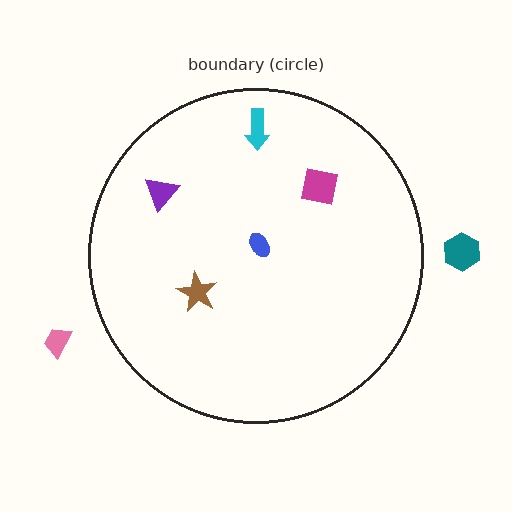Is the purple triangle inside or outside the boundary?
Inside.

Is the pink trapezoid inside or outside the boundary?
Outside.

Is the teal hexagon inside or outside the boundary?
Outside.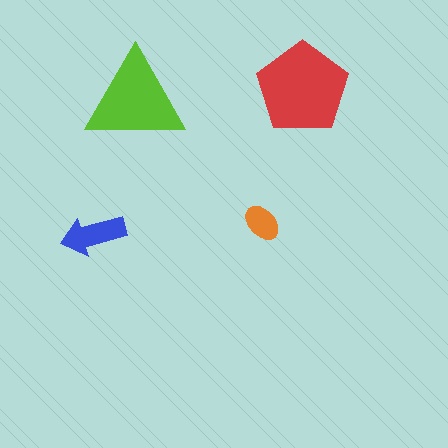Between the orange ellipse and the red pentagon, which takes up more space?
The red pentagon.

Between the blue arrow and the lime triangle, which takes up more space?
The lime triangle.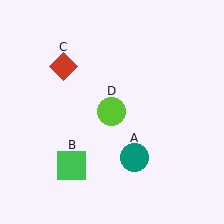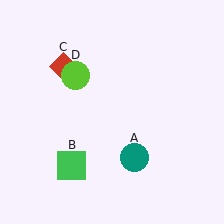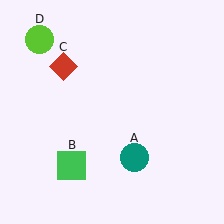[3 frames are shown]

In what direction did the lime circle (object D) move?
The lime circle (object D) moved up and to the left.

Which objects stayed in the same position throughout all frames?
Teal circle (object A) and green square (object B) and red diamond (object C) remained stationary.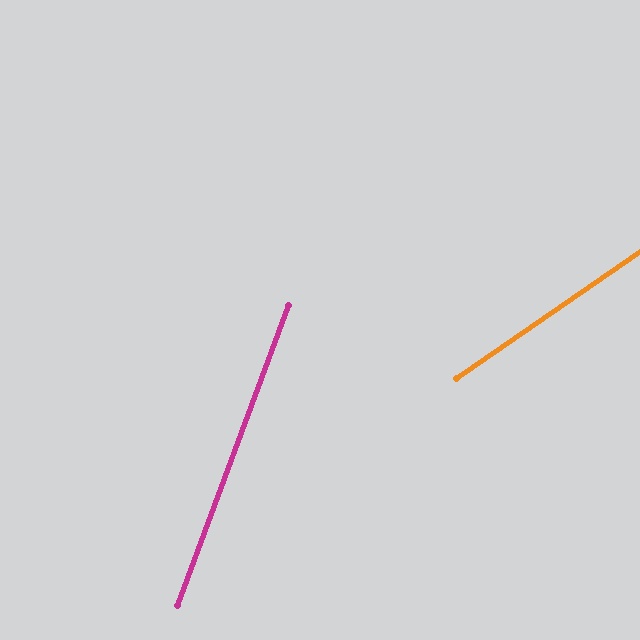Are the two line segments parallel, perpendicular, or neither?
Neither parallel nor perpendicular — they differ by about 35°.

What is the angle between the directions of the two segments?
Approximately 35 degrees.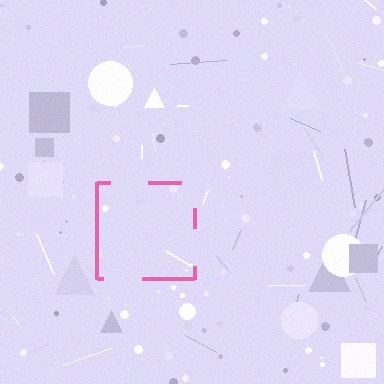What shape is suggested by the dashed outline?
The dashed outline suggests a square.